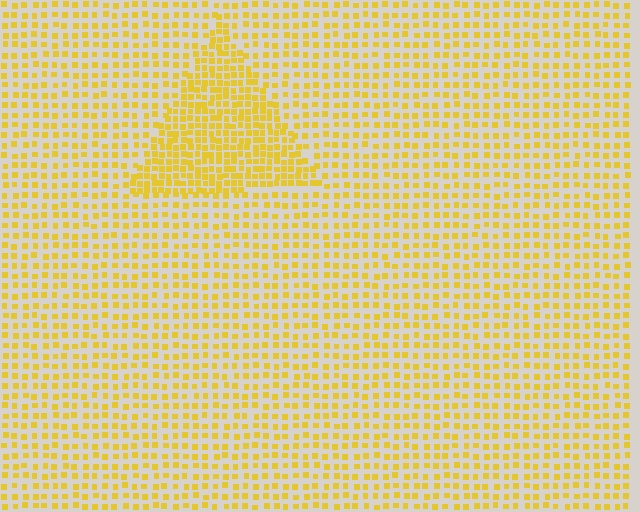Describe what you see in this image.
The image contains small yellow elements arranged at two different densities. A triangle-shaped region is visible where the elements are more densely packed than the surrounding area.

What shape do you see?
I see a triangle.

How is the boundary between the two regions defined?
The boundary is defined by a change in element density (approximately 1.9x ratio). All elements are the same color, size, and shape.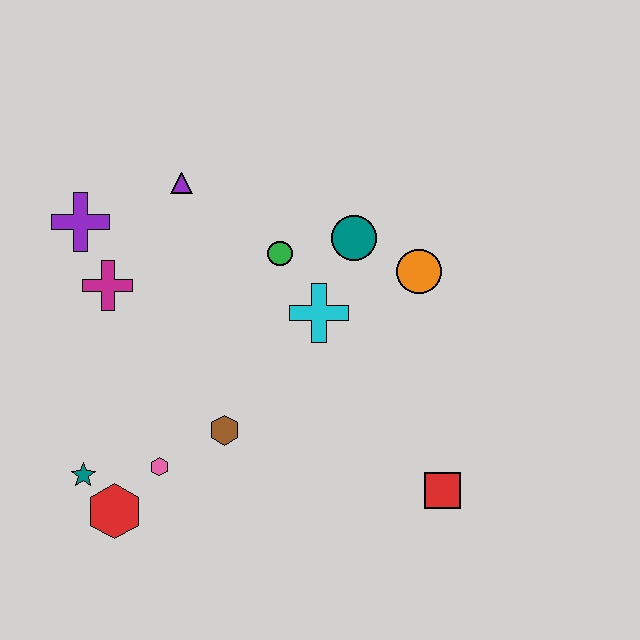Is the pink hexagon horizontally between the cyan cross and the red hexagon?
Yes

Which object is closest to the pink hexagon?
The red hexagon is closest to the pink hexagon.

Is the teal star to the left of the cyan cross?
Yes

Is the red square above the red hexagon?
Yes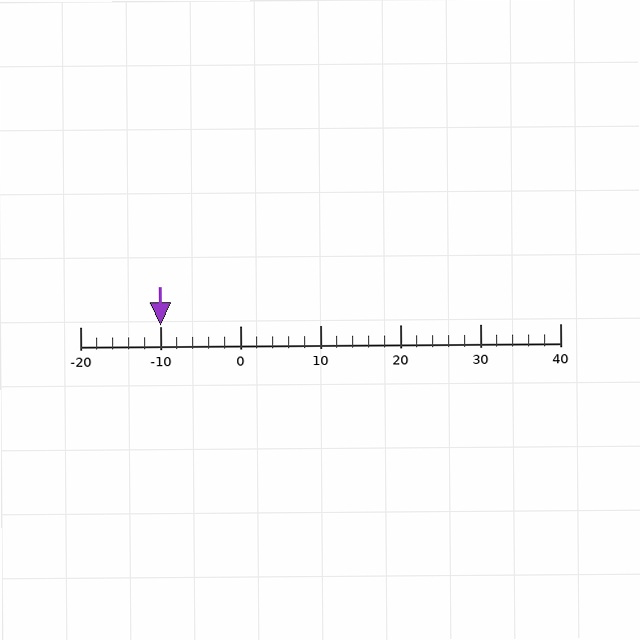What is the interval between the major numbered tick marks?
The major tick marks are spaced 10 units apart.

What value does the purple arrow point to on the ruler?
The purple arrow points to approximately -10.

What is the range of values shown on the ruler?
The ruler shows values from -20 to 40.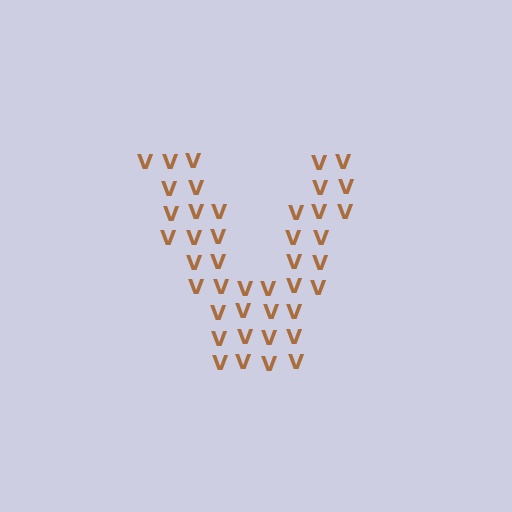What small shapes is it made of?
It is made of small letter V's.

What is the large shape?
The large shape is the letter V.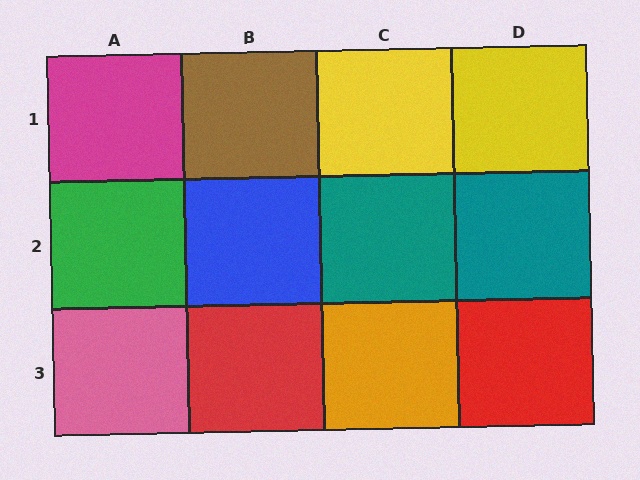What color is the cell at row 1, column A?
Magenta.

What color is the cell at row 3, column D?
Red.